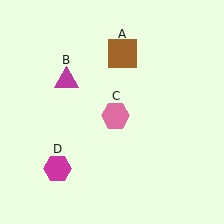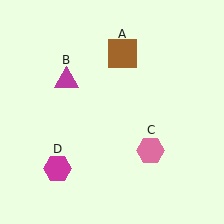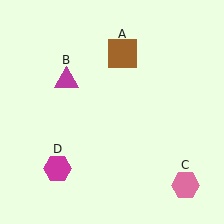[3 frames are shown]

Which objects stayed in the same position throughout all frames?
Brown square (object A) and magenta triangle (object B) and magenta hexagon (object D) remained stationary.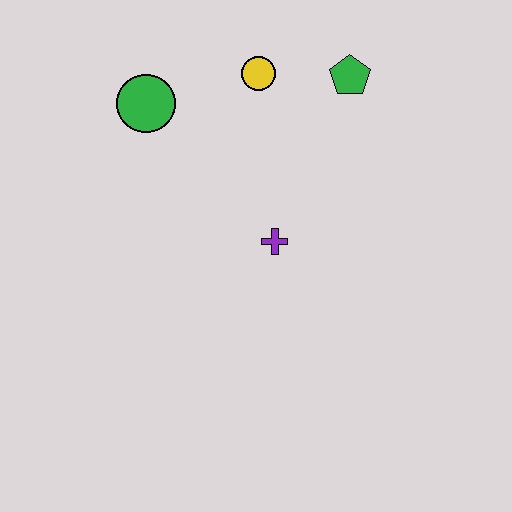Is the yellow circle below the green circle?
No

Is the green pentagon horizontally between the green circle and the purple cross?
No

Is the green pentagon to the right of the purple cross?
Yes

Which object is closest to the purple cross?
The yellow circle is closest to the purple cross.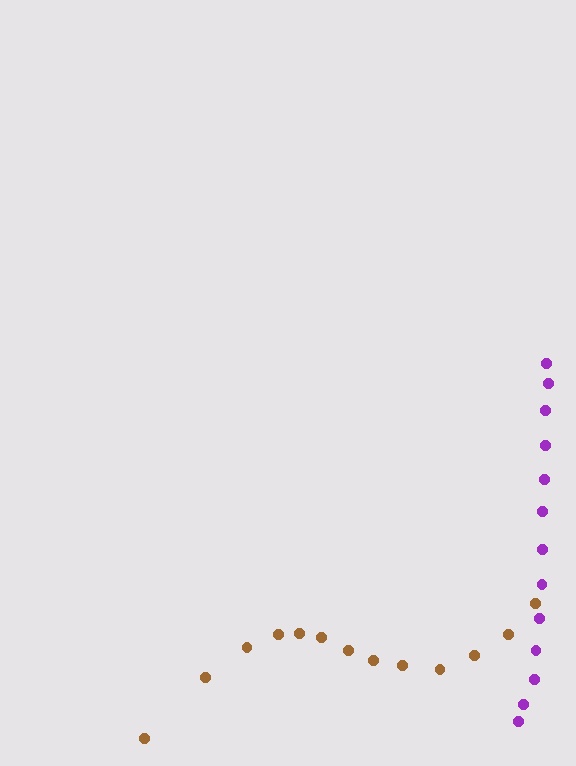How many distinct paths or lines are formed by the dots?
There are 2 distinct paths.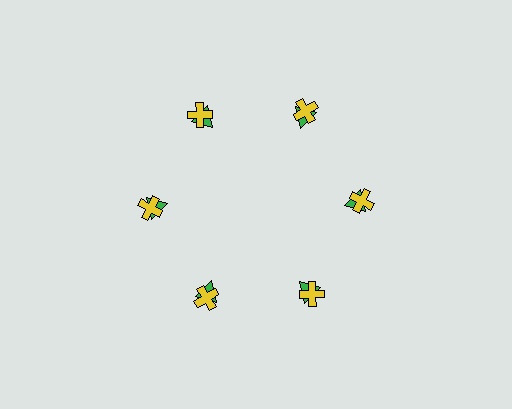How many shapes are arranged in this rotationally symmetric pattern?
There are 12 shapes, arranged in 6 groups of 2.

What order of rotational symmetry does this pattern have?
This pattern has 6-fold rotational symmetry.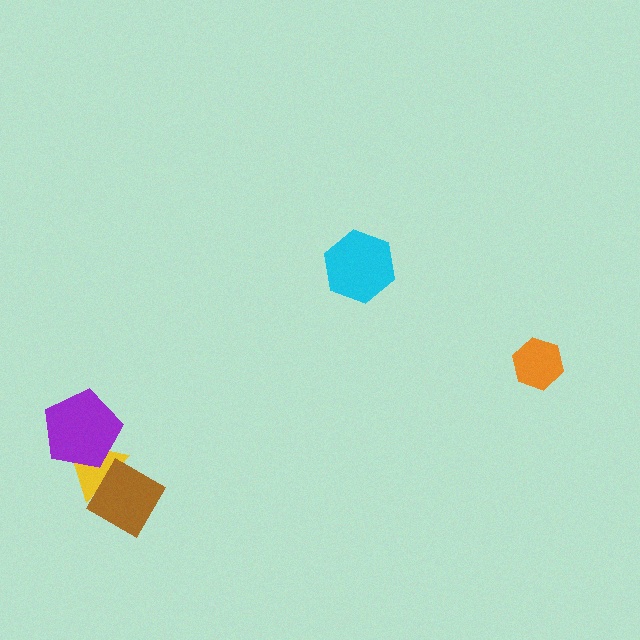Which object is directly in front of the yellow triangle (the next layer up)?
The brown diamond is directly in front of the yellow triangle.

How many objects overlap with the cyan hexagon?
0 objects overlap with the cyan hexagon.